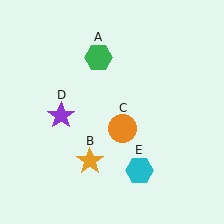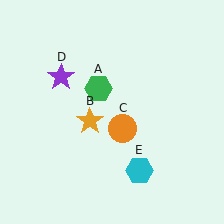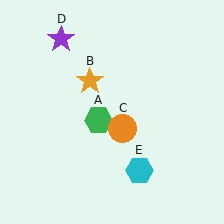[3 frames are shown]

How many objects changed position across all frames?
3 objects changed position: green hexagon (object A), orange star (object B), purple star (object D).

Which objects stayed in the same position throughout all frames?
Orange circle (object C) and cyan hexagon (object E) remained stationary.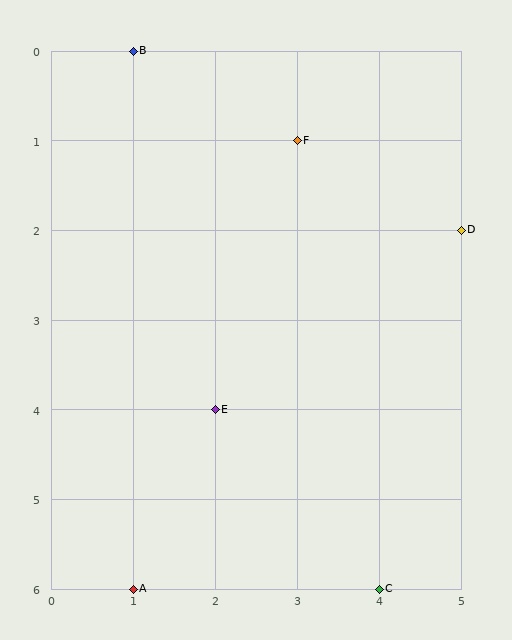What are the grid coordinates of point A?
Point A is at grid coordinates (1, 6).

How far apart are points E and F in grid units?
Points E and F are 1 column and 3 rows apart (about 3.2 grid units diagonally).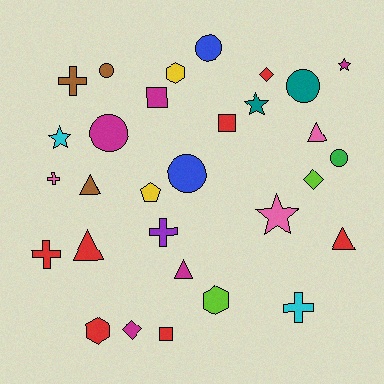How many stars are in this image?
There are 4 stars.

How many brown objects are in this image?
There are 3 brown objects.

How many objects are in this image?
There are 30 objects.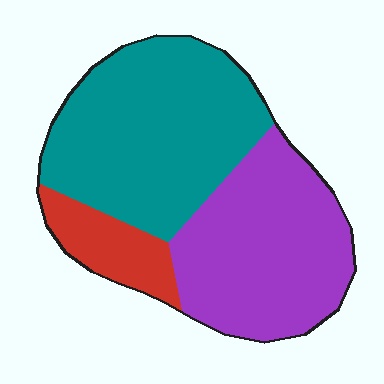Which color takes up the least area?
Red, at roughly 10%.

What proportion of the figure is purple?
Purple covers around 40% of the figure.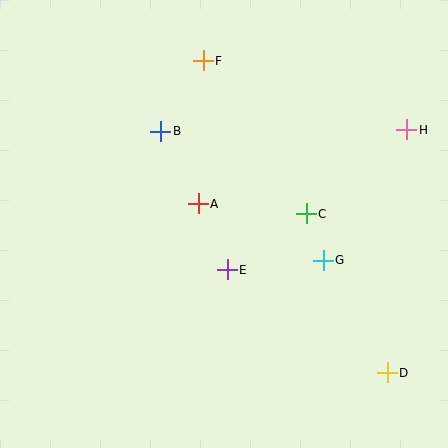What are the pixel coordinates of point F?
Point F is at (203, 61).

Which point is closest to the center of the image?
Point A at (198, 204) is closest to the center.